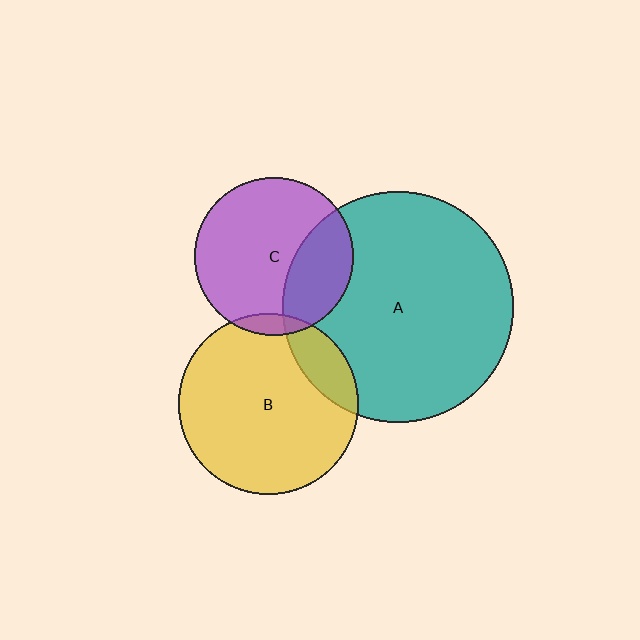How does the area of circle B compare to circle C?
Approximately 1.3 times.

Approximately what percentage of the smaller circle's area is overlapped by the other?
Approximately 30%.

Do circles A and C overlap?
Yes.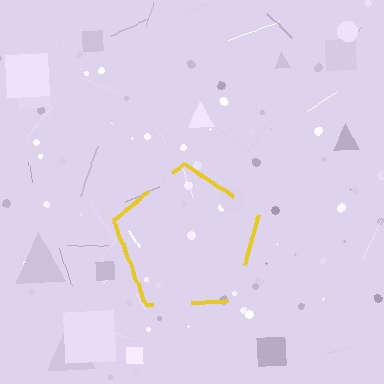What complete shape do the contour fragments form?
The contour fragments form a pentagon.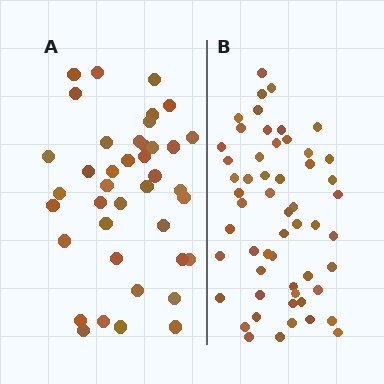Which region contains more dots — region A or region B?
Region B (the right region) has more dots.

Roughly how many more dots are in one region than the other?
Region B has approximately 15 more dots than region A.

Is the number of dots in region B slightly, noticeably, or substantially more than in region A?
Region B has noticeably more, but not dramatically so. The ratio is roughly 1.4 to 1.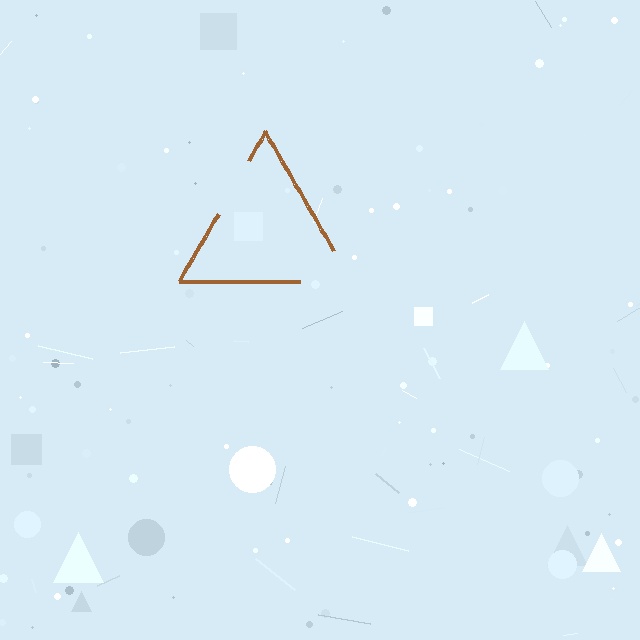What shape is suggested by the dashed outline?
The dashed outline suggests a triangle.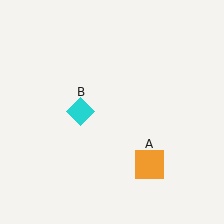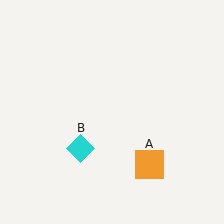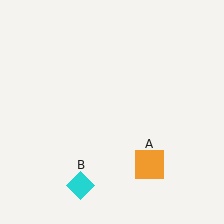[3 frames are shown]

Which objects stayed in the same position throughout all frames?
Orange square (object A) remained stationary.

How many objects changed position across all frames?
1 object changed position: cyan diamond (object B).